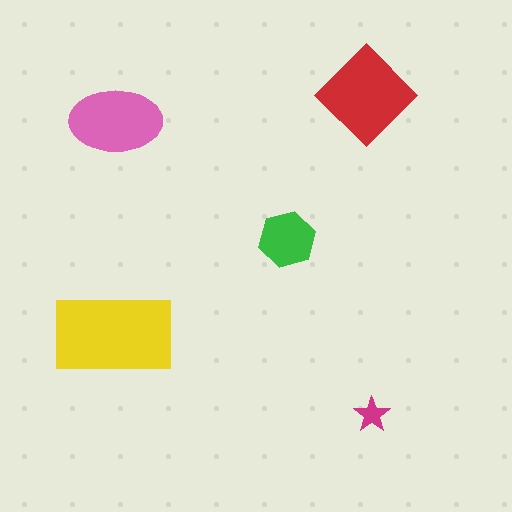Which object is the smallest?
The magenta star.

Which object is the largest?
The yellow rectangle.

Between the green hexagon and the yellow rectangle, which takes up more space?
The yellow rectangle.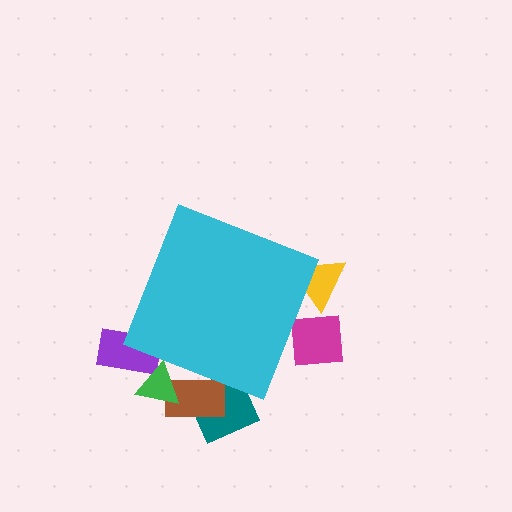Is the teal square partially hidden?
Yes, the teal square is partially hidden behind the cyan diamond.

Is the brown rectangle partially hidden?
Yes, the brown rectangle is partially hidden behind the cyan diamond.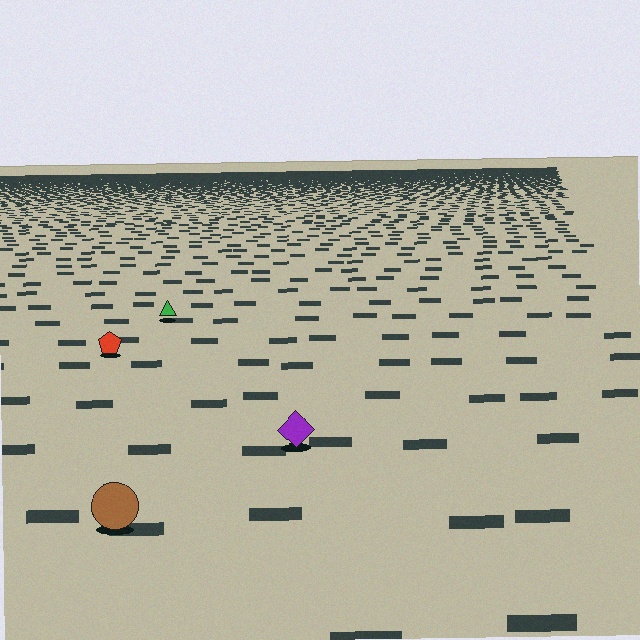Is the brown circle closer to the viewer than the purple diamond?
Yes. The brown circle is closer — you can tell from the texture gradient: the ground texture is coarser near it.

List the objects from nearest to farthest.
From nearest to farthest: the brown circle, the purple diamond, the red pentagon, the green triangle.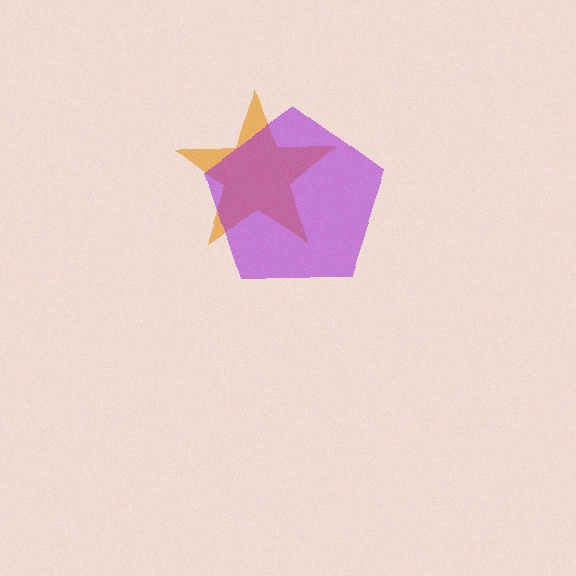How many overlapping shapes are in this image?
There are 2 overlapping shapes in the image.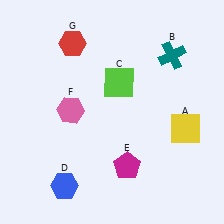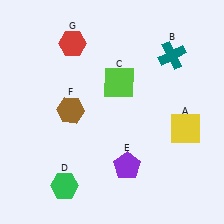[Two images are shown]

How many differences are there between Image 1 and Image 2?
There are 3 differences between the two images.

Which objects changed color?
D changed from blue to green. E changed from magenta to purple. F changed from pink to brown.